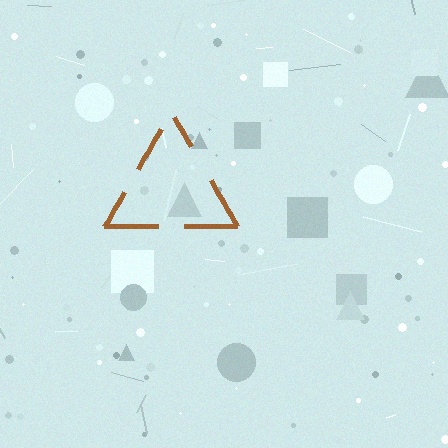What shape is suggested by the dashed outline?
The dashed outline suggests a triangle.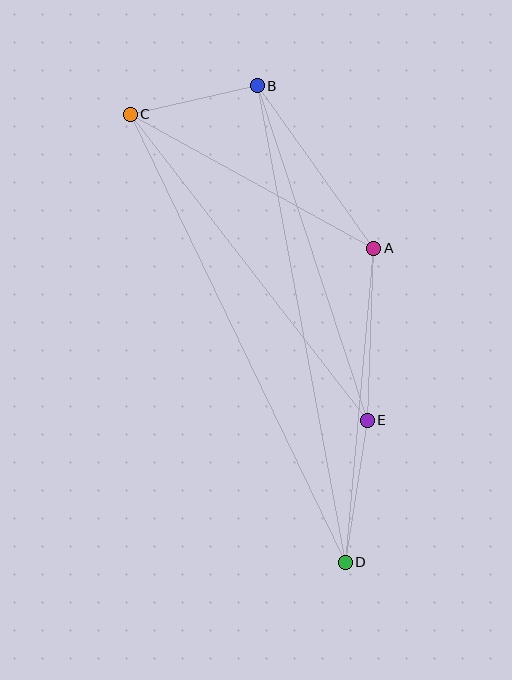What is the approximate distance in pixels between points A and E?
The distance between A and E is approximately 172 pixels.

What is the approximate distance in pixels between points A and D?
The distance between A and D is approximately 315 pixels.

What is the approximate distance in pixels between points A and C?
The distance between A and C is approximately 277 pixels.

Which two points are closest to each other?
Points B and C are closest to each other.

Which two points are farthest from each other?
Points C and D are farthest from each other.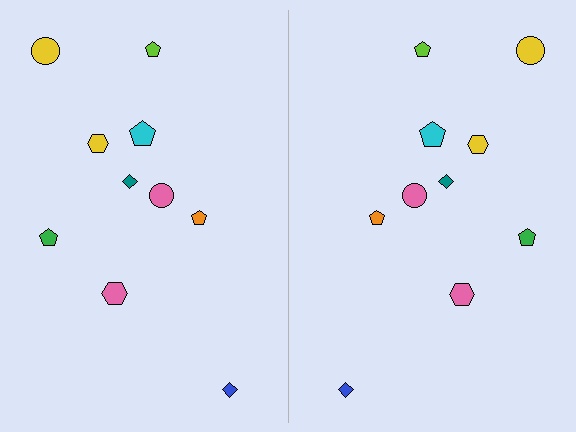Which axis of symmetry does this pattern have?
The pattern has a vertical axis of symmetry running through the center of the image.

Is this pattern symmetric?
Yes, this pattern has bilateral (reflection) symmetry.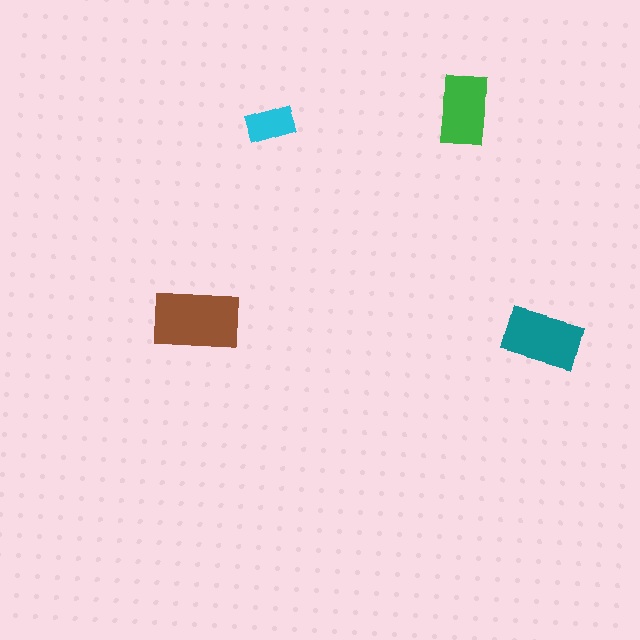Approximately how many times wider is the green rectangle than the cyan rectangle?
About 1.5 times wider.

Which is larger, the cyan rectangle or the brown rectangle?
The brown one.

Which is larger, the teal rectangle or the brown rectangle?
The brown one.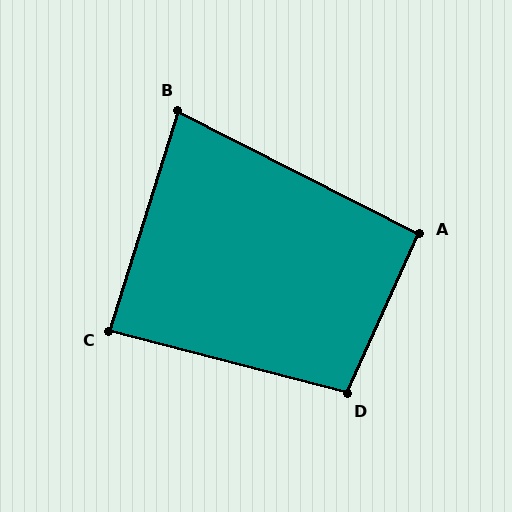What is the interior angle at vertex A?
Approximately 93 degrees (approximately right).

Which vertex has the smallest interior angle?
B, at approximately 80 degrees.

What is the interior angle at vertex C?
Approximately 87 degrees (approximately right).